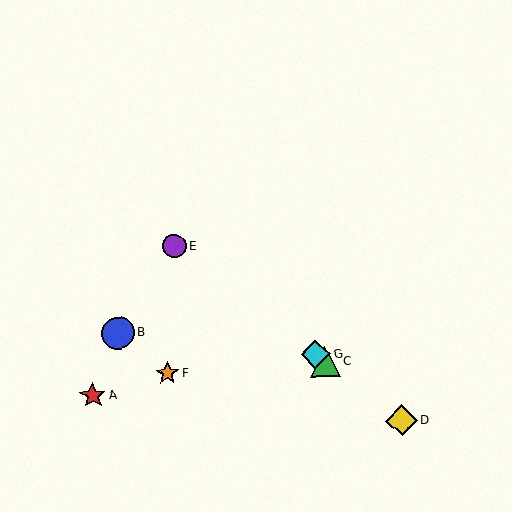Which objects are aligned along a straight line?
Objects C, D, E, G are aligned along a straight line.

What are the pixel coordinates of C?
Object C is at (325, 362).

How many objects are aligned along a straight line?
4 objects (C, D, E, G) are aligned along a straight line.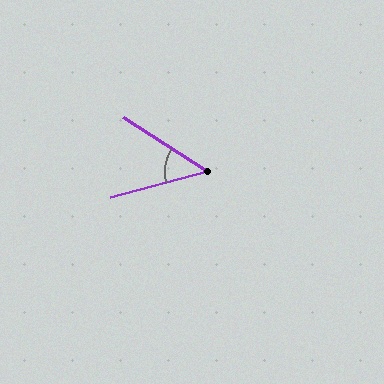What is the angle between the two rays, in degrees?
Approximately 47 degrees.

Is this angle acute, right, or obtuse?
It is acute.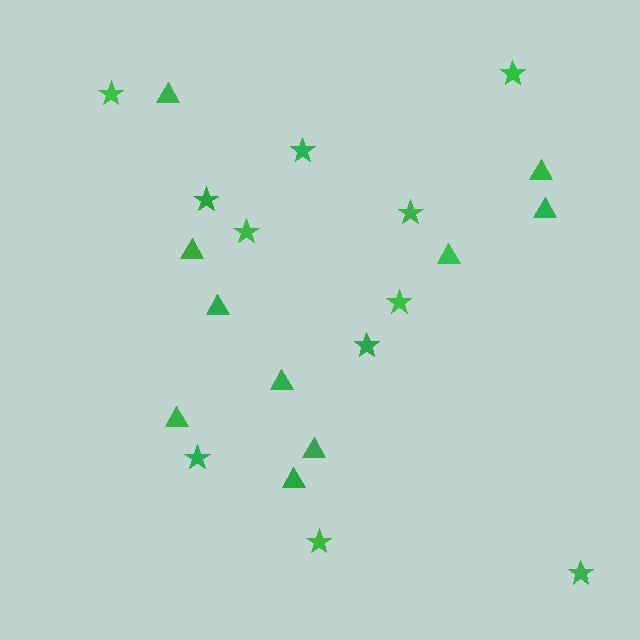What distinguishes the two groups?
There are 2 groups: one group of triangles (10) and one group of stars (11).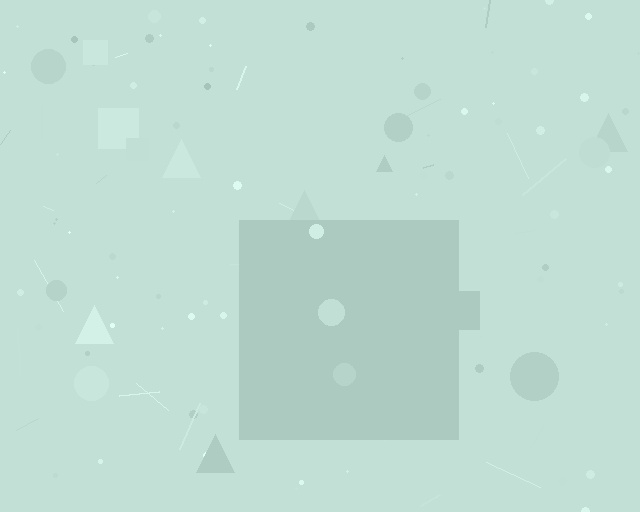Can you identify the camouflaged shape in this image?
The camouflaged shape is a square.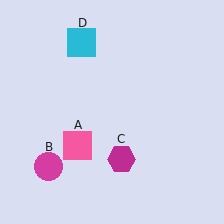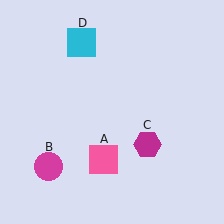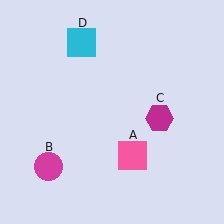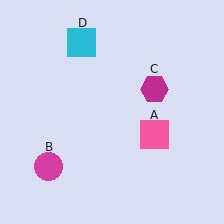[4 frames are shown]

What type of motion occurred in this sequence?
The pink square (object A), magenta hexagon (object C) rotated counterclockwise around the center of the scene.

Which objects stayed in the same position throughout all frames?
Magenta circle (object B) and cyan square (object D) remained stationary.